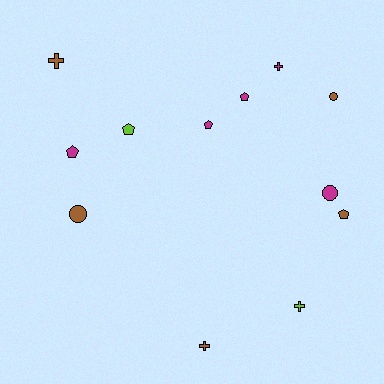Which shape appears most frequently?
Pentagon, with 5 objects.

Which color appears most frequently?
Magenta, with 5 objects.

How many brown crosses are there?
There are 2 brown crosses.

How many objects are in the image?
There are 12 objects.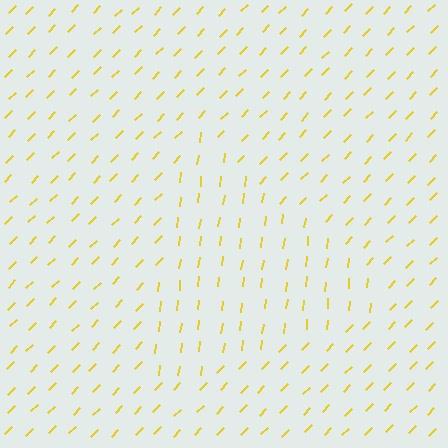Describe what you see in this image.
The image is filled with small yellow line segments. A triangle region in the image has lines oriented differently from the surrounding lines, creating a visible texture boundary.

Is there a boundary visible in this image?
Yes, there is a texture boundary formed by a change in line orientation.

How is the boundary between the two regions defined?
The boundary is defined purely by a change in line orientation (approximately 37 degrees difference). All lines are the same color and thickness.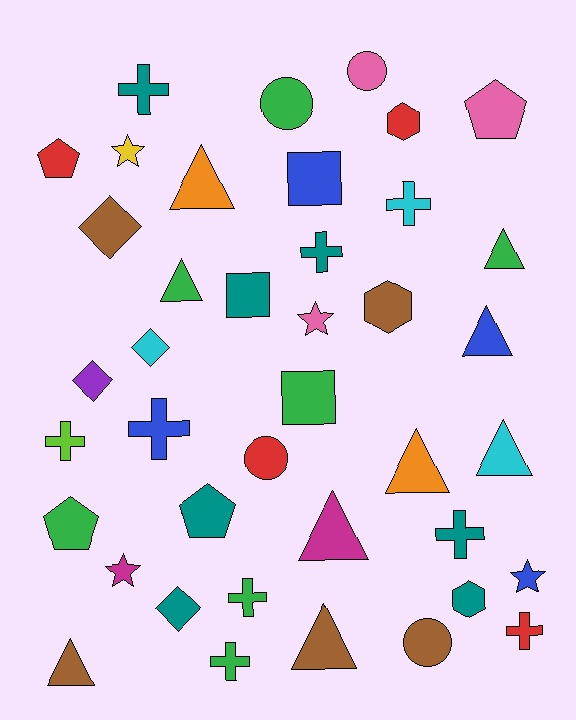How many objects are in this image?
There are 40 objects.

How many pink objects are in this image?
There are 3 pink objects.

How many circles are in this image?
There are 4 circles.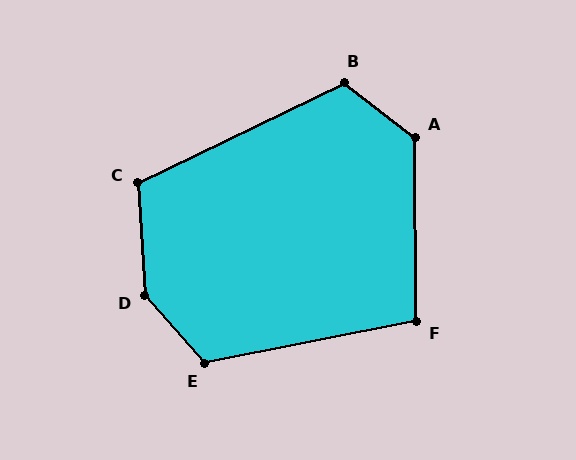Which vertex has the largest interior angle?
D, at approximately 142 degrees.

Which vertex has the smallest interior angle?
F, at approximately 101 degrees.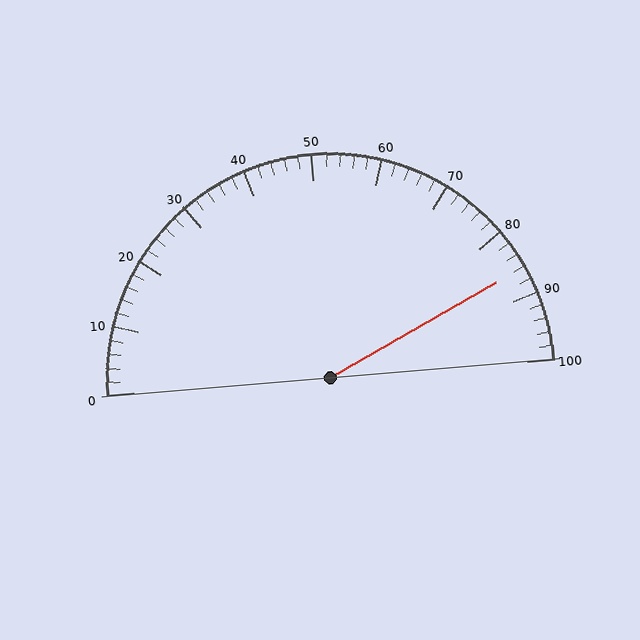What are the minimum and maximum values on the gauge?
The gauge ranges from 0 to 100.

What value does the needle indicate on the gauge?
The needle indicates approximately 86.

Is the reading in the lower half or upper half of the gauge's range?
The reading is in the upper half of the range (0 to 100).